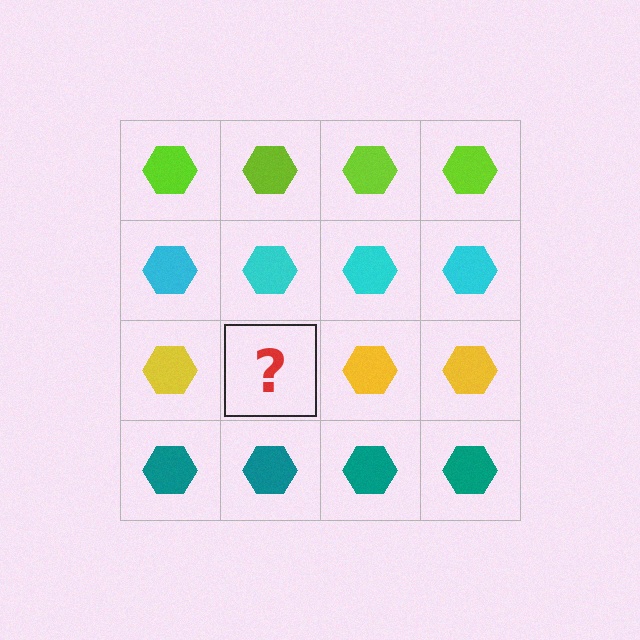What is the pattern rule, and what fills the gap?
The rule is that each row has a consistent color. The gap should be filled with a yellow hexagon.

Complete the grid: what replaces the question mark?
The question mark should be replaced with a yellow hexagon.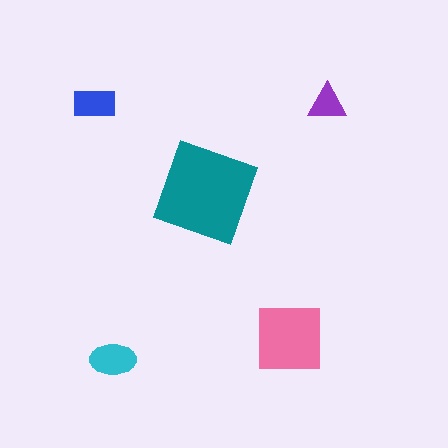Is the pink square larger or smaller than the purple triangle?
Larger.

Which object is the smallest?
The purple triangle.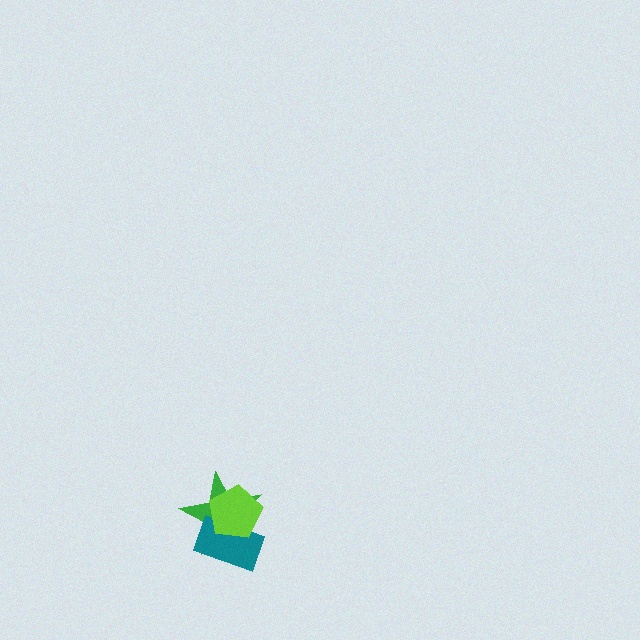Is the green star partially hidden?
Yes, it is partially covered by another shape.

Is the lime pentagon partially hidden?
No, no other shape covers it.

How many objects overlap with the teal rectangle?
2 objects overlap with the teal rectangle.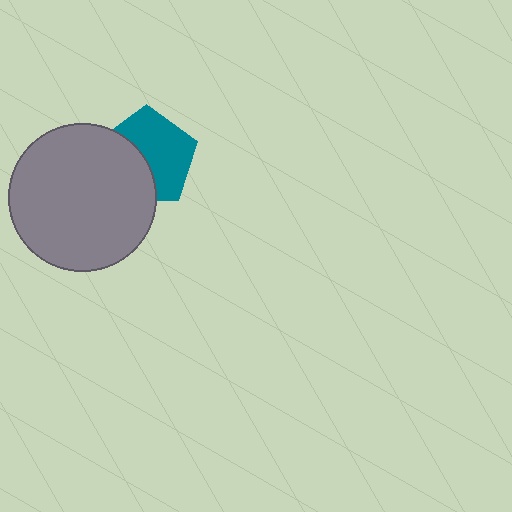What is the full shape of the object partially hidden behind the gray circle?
The partially hidden object is a teal pentagon.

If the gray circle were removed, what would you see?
You would see the complete teal pentagon.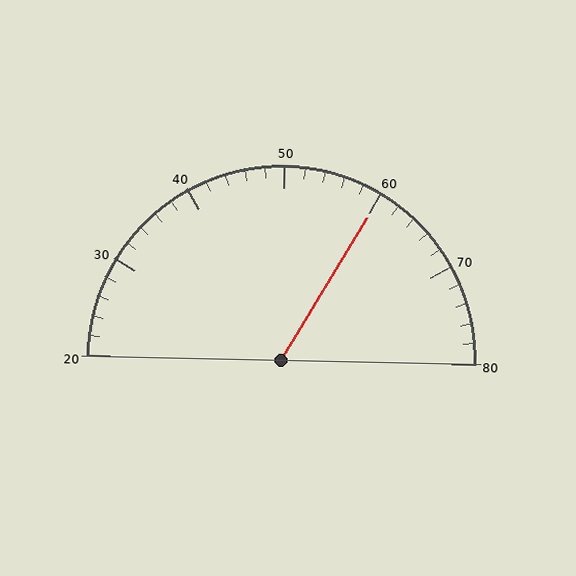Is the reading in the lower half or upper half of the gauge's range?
The reading is in the upper half of the range (20 to 80).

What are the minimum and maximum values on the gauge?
The gauge ranges from 20 to 80.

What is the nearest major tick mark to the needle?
The nearest major tick mark is 60.